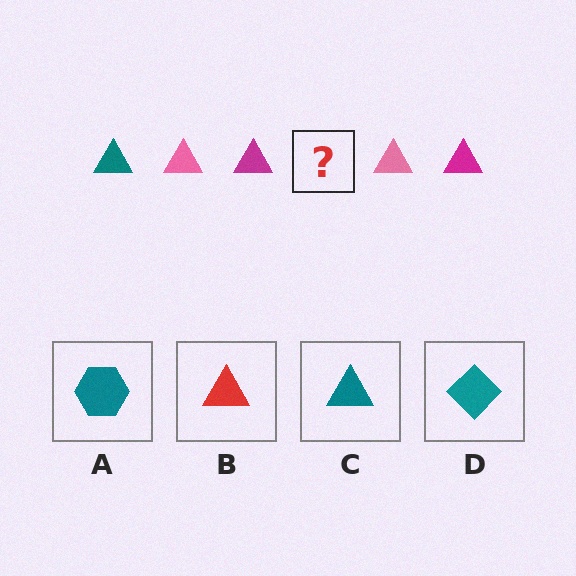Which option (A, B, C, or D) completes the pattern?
C.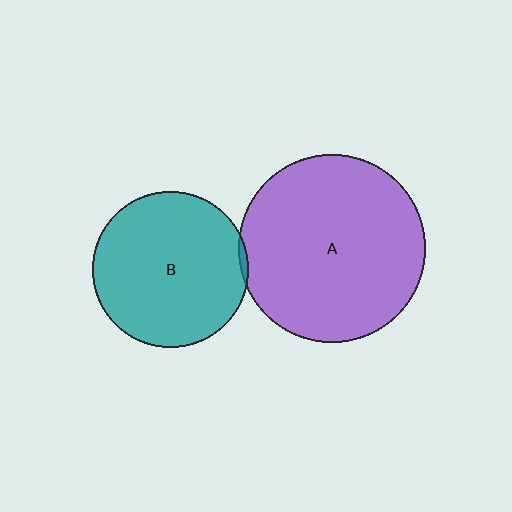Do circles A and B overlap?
Yes.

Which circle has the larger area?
Circle A (purple).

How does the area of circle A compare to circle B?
Approximately 1.4 times.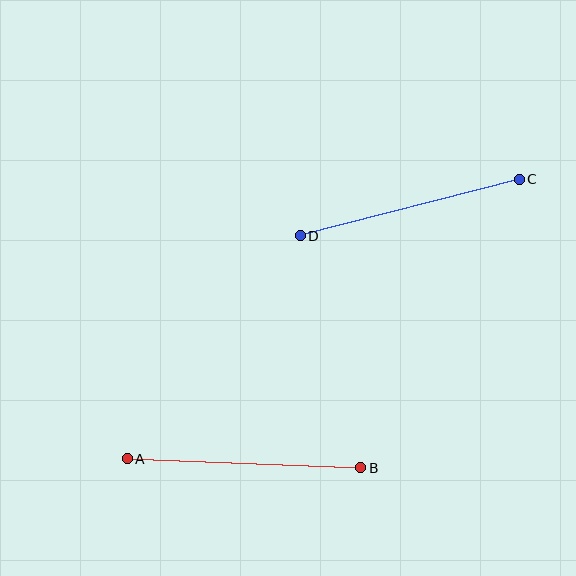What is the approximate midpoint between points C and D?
The midpoint is at approximately (410, 207) pixels.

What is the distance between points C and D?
The distance is approximately 226 pixels.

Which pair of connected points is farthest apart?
Points A and B are farthest apart.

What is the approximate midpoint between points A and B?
The midpoint is at approximately (244, 463) pixels.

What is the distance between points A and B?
The distance is approximately 234 pixels.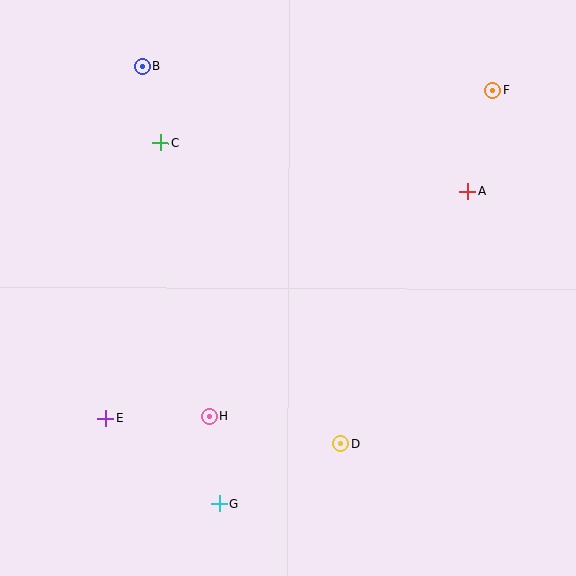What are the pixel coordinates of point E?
Point E is at (106, 419).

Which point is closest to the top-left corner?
Point B is closest to the top-left corner.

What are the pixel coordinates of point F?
Point F is at (493, 90).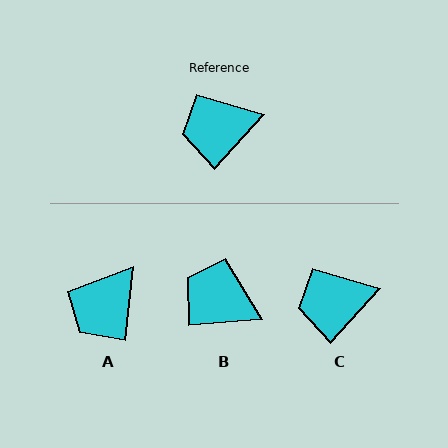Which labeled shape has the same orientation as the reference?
C.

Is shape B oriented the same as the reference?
No, it is off by about 43 degrees.